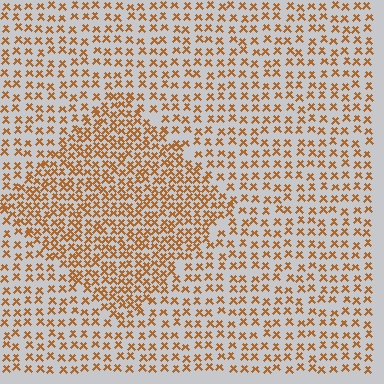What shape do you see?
I see a diamond.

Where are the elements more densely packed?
The elements are more densely packed inside the diamond boundary.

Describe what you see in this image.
The image contains small brown elements arranged at two different densities. A diamond-shaped region is visible where the elements are more densely packed than the surrounding area.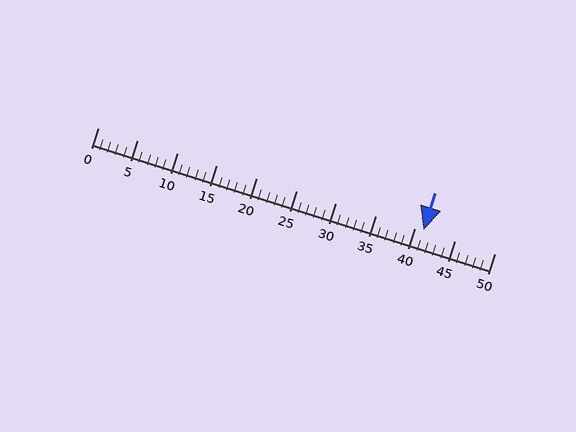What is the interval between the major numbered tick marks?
The major tick marks are spaced 5 units apart.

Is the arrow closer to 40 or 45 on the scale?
The arrow is closer to 40.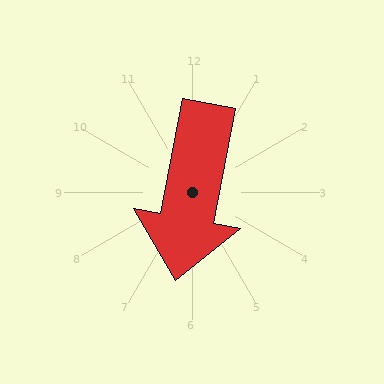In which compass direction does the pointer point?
South.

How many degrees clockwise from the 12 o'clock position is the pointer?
Approximately 191 degrees.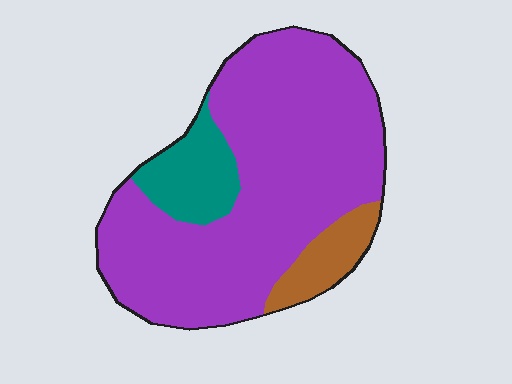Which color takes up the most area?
Purple, at roughly 80%.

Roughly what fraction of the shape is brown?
Brown covers 9% of the shape.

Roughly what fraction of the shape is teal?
Teal covers around 15% of the shape.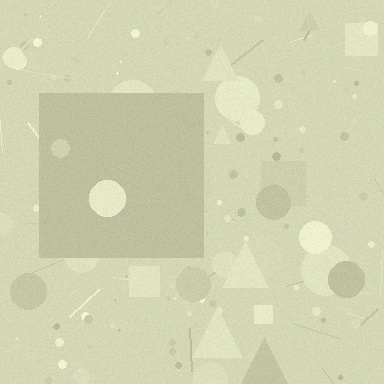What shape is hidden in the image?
A square is hidden in the image.